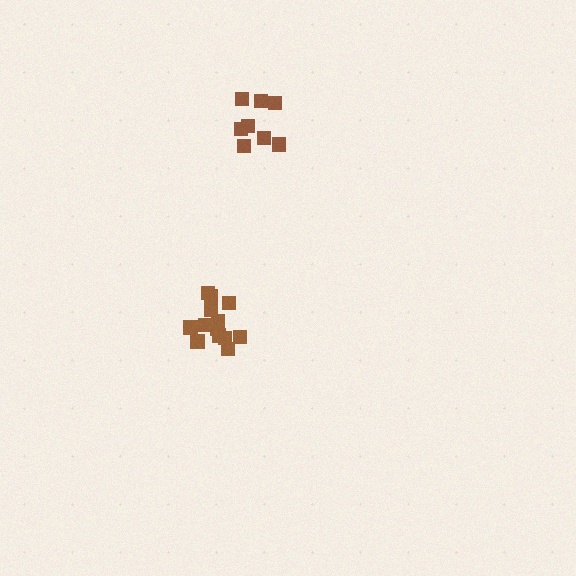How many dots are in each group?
Group 1: 8 dots, Group 2: 13 dots (21 total).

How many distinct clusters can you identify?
There are 2 distinct clusters.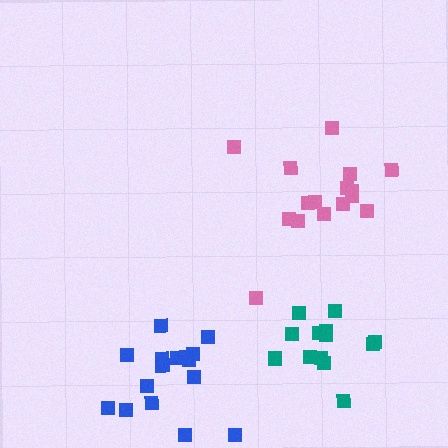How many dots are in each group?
Group 1: 16 dots, Group 2: 13 dots, Group 3: 16 dots (45 total).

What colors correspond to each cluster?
The clusters are colored: pink, teal, blue.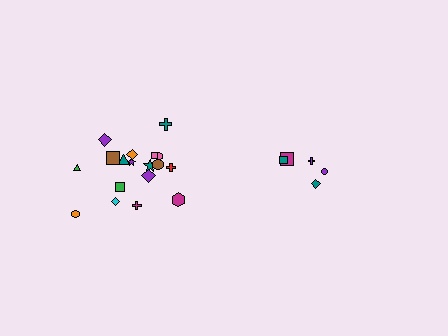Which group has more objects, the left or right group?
The left group.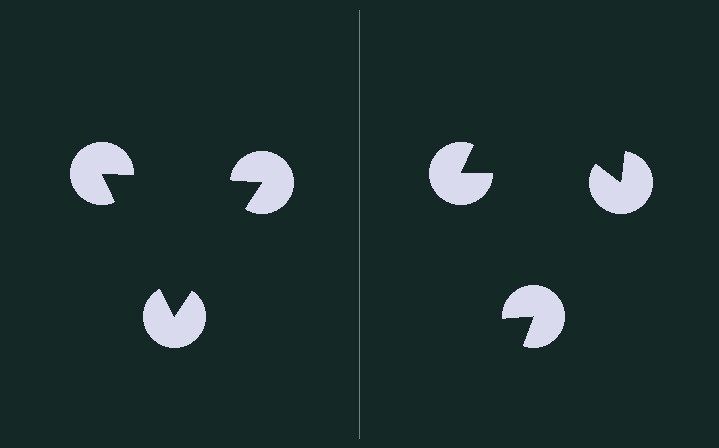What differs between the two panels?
The pac-man discs are positioned identically on both sides; only the wedge orientations differ. On the left they align to a triangle; on the right they are misaligned.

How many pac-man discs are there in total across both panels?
6 — 3 on each side.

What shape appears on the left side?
An illusory triangle.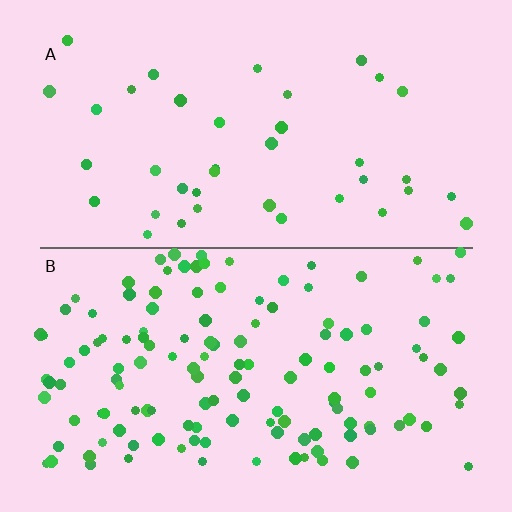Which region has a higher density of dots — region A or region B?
B (the bottom).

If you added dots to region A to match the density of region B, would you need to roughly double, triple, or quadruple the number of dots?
Approximately triple.